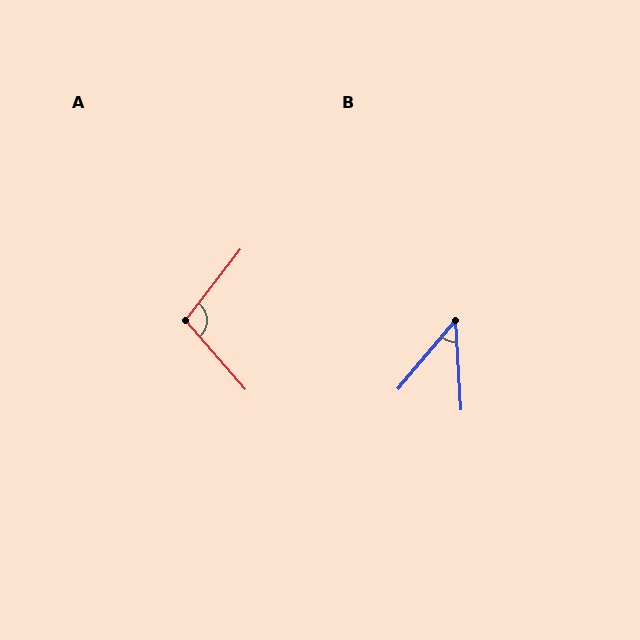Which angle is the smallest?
B, at approximately 43 degrees.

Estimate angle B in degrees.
Approximately 43 degrees.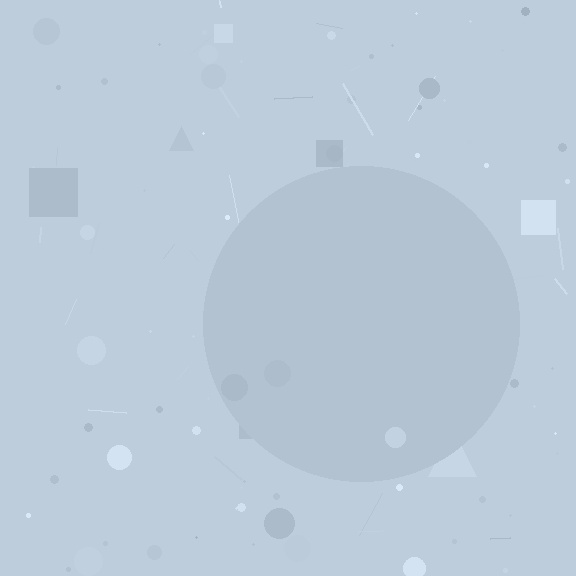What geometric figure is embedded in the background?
A circle is embedded in the background.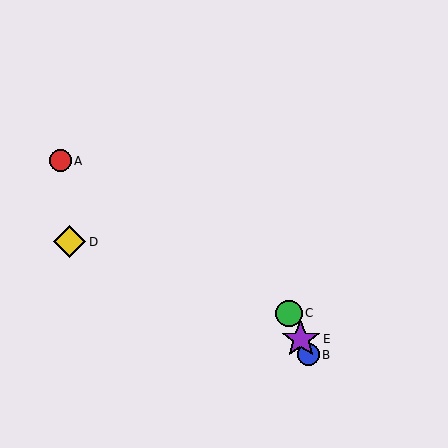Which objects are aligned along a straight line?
Objects B, C, E are aligned along a straight line.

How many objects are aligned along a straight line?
3 objects (B, C, E) are aligned along a straight line.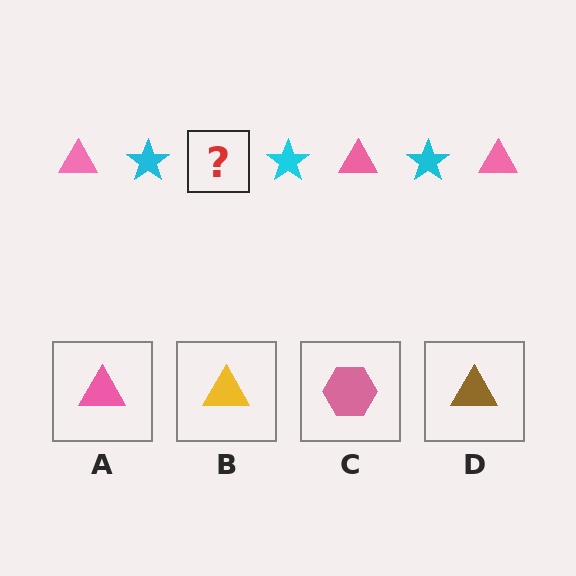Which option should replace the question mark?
Option A.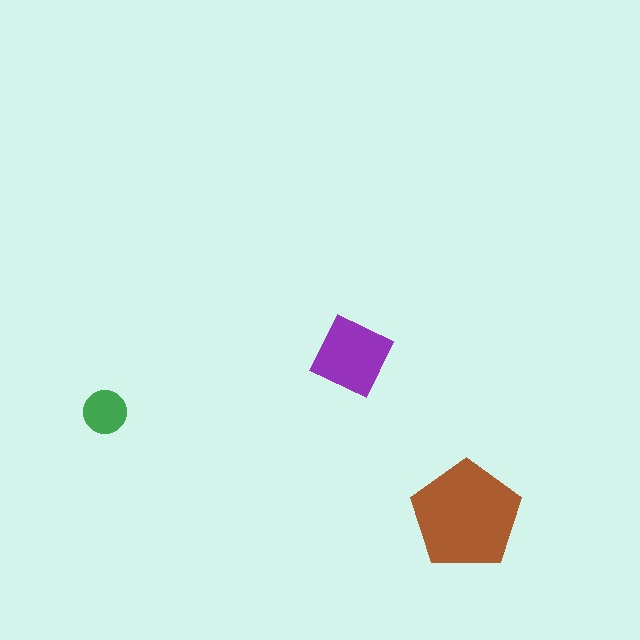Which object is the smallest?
The green circle.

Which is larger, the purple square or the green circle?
The purple square.